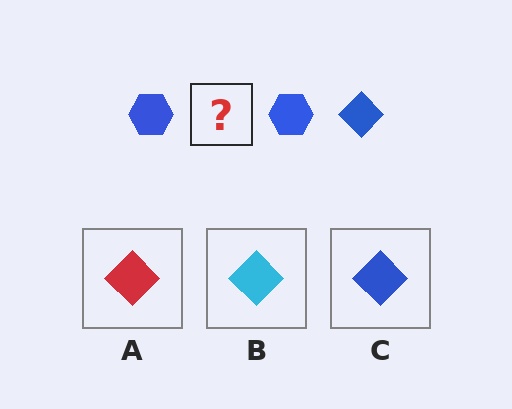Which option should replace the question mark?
Option C.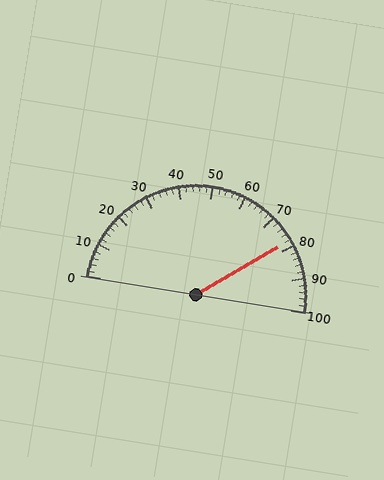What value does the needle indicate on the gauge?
The needle indicates approximately 78.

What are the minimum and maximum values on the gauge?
The gauge ranges from 0 to 100.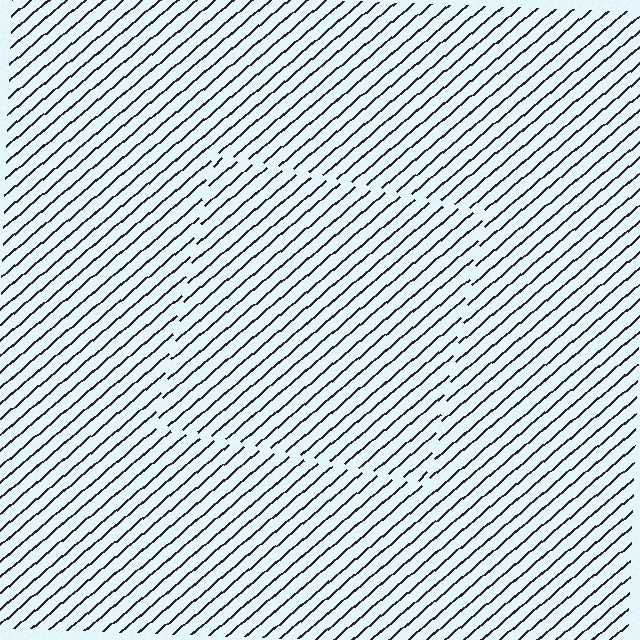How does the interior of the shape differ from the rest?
The interior of the shape contains the same grating, shifted by half a period — the contour is defined by the phase discontinuity where line-ends from the inner and outer gratings abut.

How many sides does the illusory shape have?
4 sides — the line-ends trace a square.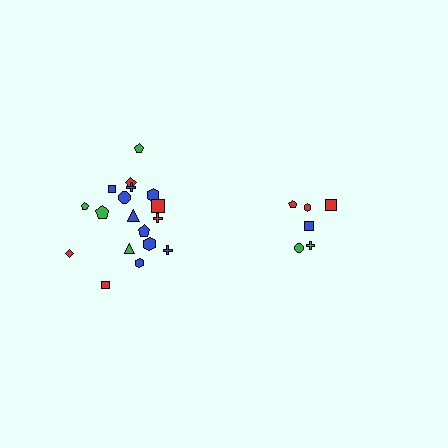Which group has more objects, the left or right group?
The left group.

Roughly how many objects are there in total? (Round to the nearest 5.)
Roughly 25 objects in total.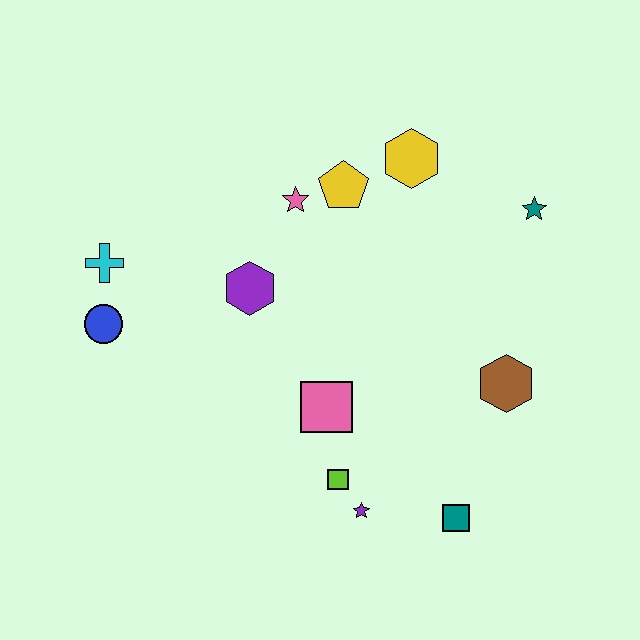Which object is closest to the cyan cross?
The blue circle is closest to the cyan cross.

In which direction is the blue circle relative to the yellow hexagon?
The blue circle is to the left of the yellow hexagon.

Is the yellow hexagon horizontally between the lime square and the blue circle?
No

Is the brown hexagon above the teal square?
Yes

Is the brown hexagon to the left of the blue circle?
No